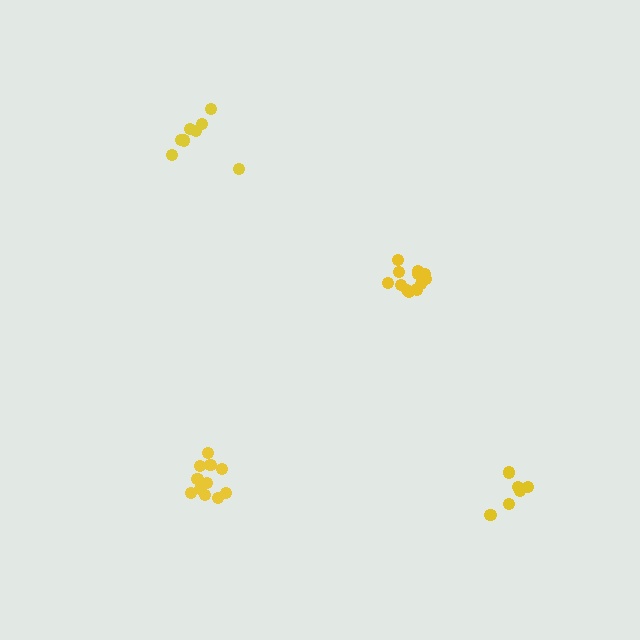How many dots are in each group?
Group 1: 8 dots, Group 2: 6 dots, Group 3: 12 dots, Group 4: 11 dots (37 total).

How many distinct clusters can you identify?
There are 4 distinct clusters.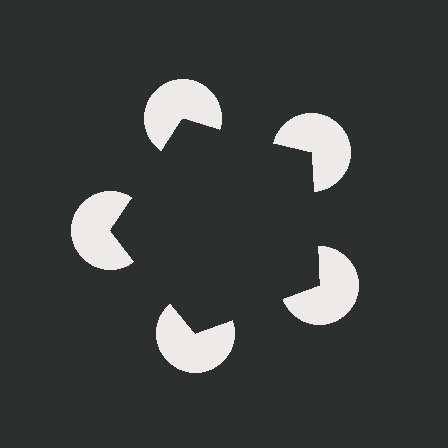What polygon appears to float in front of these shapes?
An illusory pentagon — its edges are inferred from the aligned wedge cuts in the pac-man discs, not physically drawn.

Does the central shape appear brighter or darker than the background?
It typically appears slightly darker than the background, even though no actual brightness change is drawn.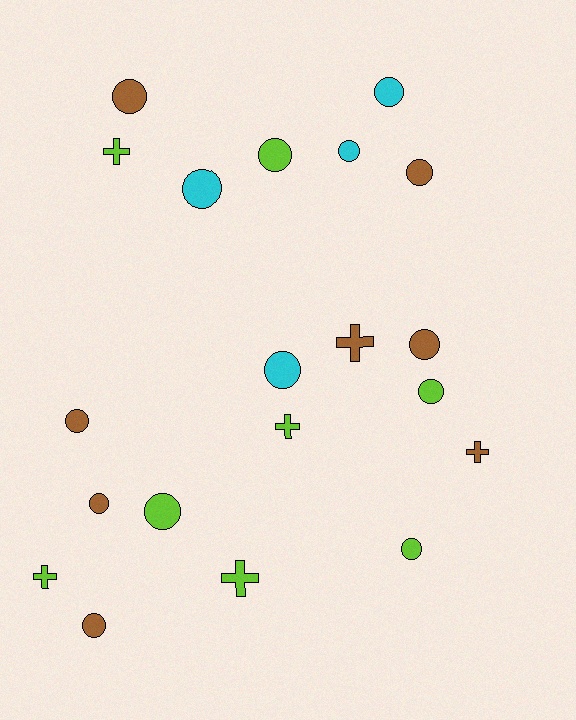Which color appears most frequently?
Lime, with 8 objects.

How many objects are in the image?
There are 20 objects.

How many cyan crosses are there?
There are no cyan crosses.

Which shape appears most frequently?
Circle, with 14 objects.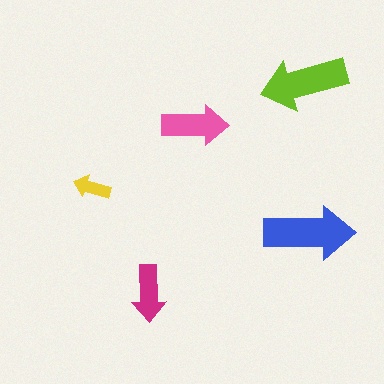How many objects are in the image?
There are 5 objects in the image.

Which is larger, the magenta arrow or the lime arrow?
The lime one.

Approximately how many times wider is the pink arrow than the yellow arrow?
About 2 times wider.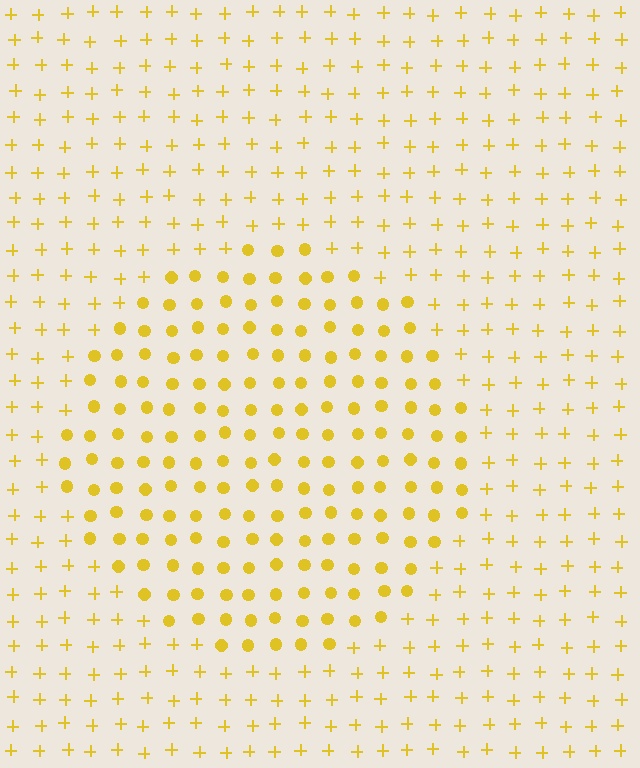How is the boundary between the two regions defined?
The boundary is defined by a change in element shape: circles inside vs. plus signs outside. All elements share the same color and spacing.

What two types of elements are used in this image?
The image uses circles inside the circle region and plus signs outside it.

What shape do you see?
I see a circle.